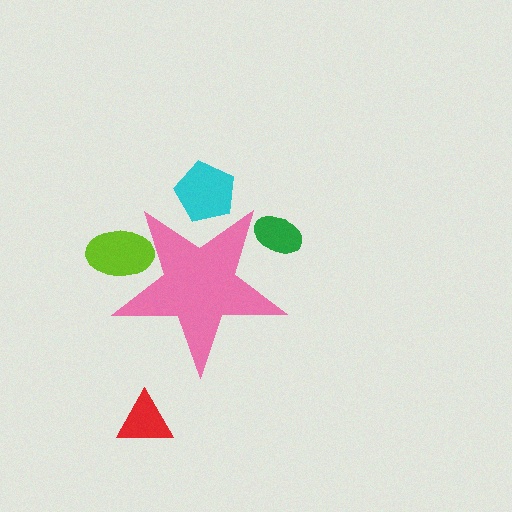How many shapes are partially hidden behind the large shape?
3 shapes are partially hidden.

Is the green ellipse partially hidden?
Yes, the green ellipse is partially hidden behind the pink star.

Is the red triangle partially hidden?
No, the red triangle is fully visible.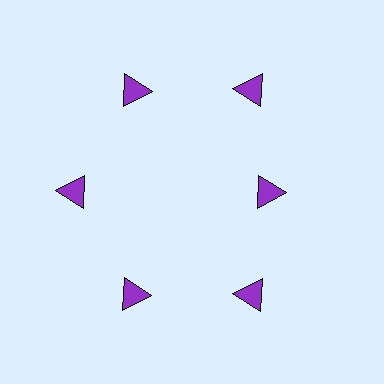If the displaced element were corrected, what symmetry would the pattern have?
It would have 6-fold rotational symmetry — the pattern would map onto itself every 60 degrees.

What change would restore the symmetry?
The symmetry would be restored by moving it outward, back onto the ring so that all 6 triangles sit at equal angles and equal distance from the center.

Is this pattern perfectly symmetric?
No. The 6 purple triangles are arranged in a ring, but one element near the 3 o'clock position is pulled inward toward the center, breaking the 6-fold rotational symmetry.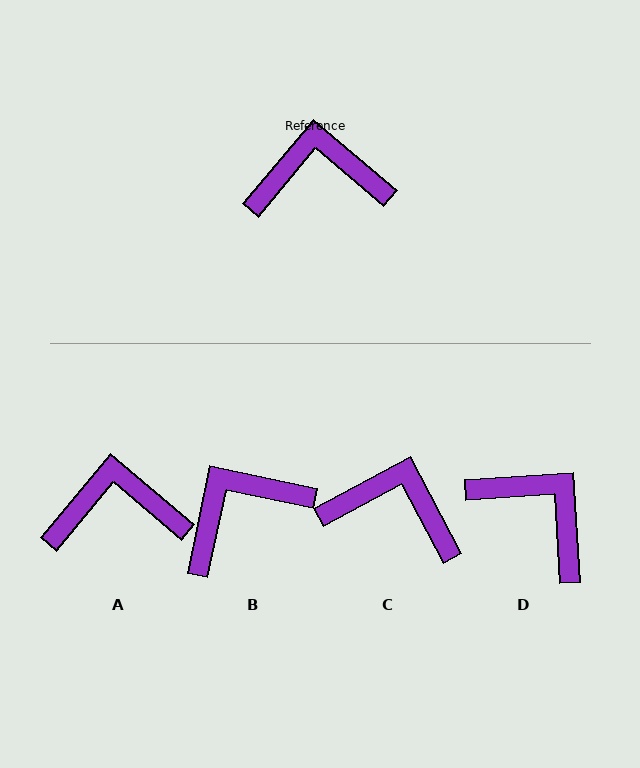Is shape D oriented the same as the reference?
No, it is off by about 46 degrees.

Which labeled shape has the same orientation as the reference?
A.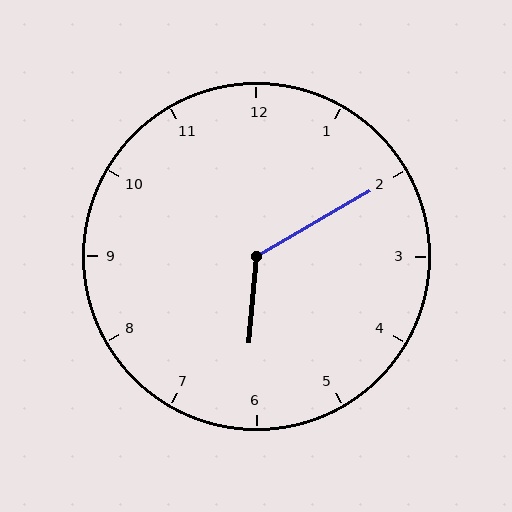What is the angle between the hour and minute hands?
Approximately 125 degrees.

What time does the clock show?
6:10.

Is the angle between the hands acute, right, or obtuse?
It is obtuse.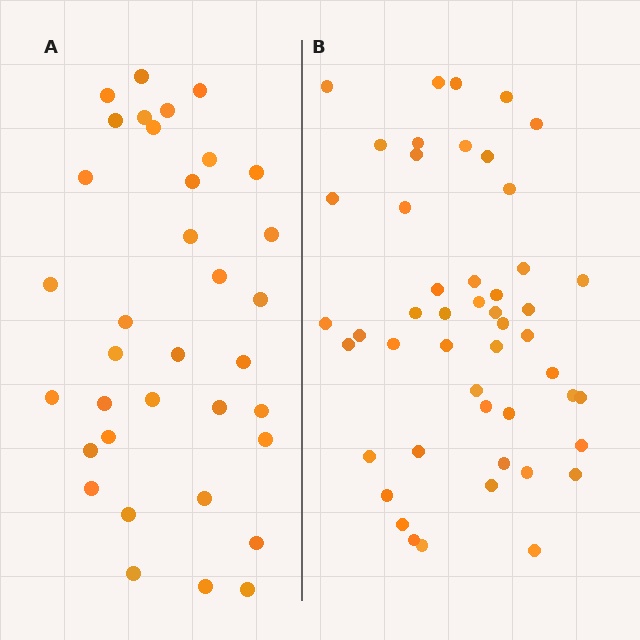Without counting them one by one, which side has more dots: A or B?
Region B (the right region) has more dots.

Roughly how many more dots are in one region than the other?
Region B has approximately 15 more dots than region A.